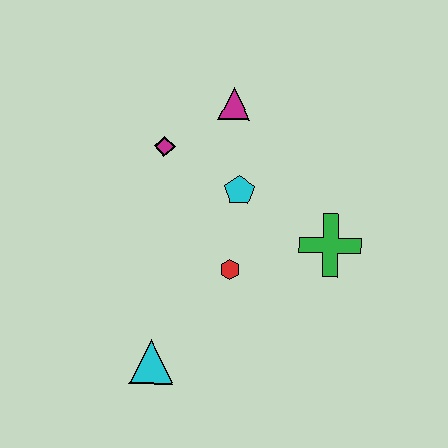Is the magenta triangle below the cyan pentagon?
No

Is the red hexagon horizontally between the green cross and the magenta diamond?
Yes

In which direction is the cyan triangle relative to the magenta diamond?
The cyan triangle is below the magenta diamond.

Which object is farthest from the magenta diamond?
The cyan triangle is farthest from the magenta diamond.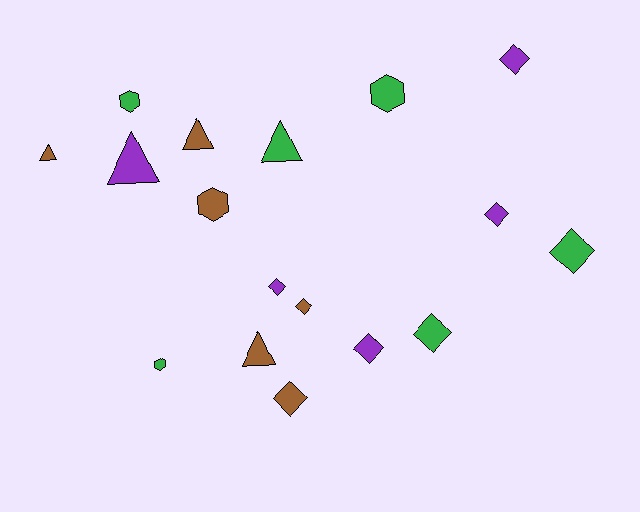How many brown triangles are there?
There are 3 brown triangles.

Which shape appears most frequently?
Diamond, with 8 objects.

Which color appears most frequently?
Green, with 6 objects.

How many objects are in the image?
There are 17 objects.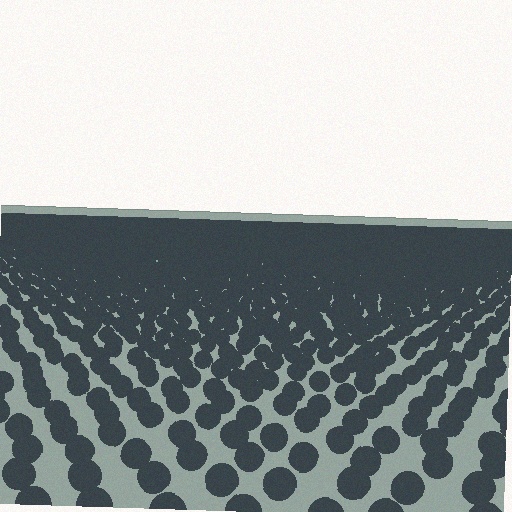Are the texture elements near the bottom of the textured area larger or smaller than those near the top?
Larger. Near the bottom, elements are closer to the viewer and appear at a bigger on-screen size.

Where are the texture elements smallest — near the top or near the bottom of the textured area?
Near the top.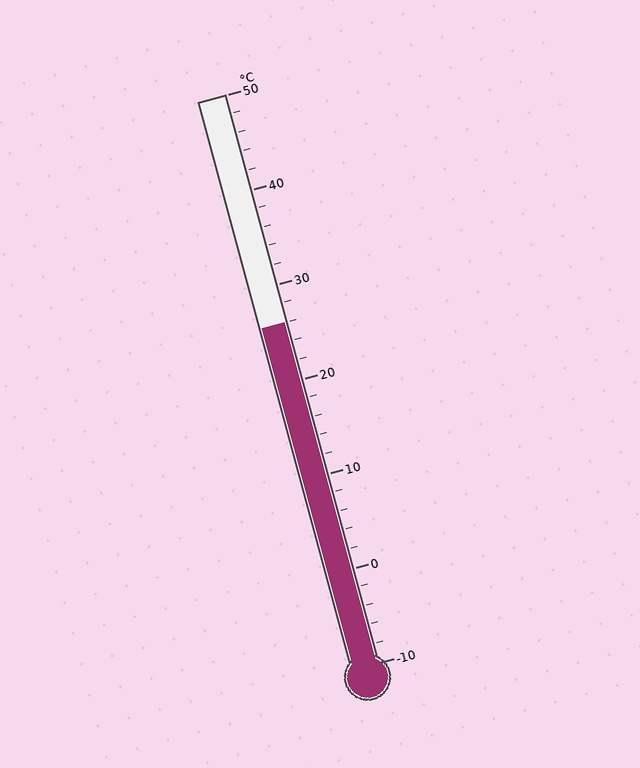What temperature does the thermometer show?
The thermometer shows approximately 26°C.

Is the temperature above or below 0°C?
The temperature is above 0°C.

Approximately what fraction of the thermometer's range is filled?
The thermometer is filled to approximately 60% of its range.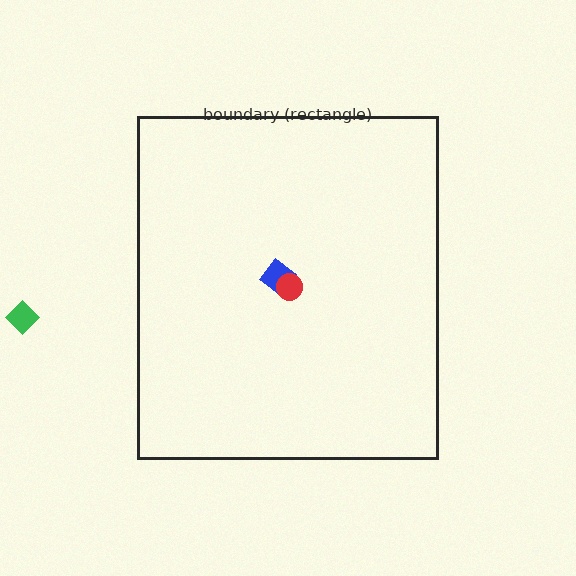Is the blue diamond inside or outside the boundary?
Inside.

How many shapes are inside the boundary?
2 inside, 1 outside.